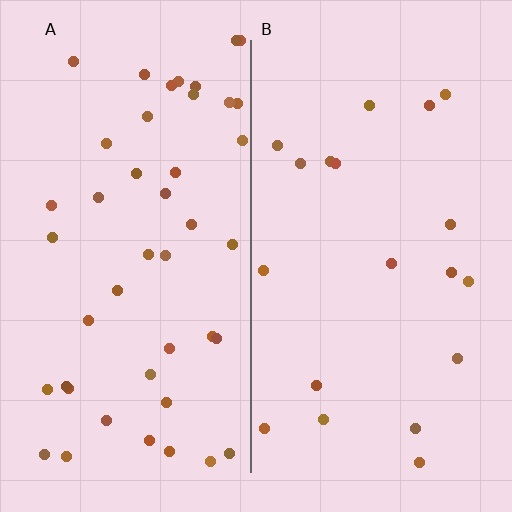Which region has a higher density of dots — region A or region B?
A (the left).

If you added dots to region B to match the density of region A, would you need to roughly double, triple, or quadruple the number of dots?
Approximately double.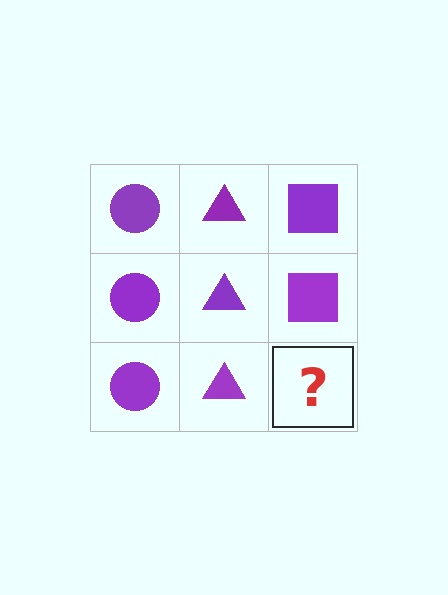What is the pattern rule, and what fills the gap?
The rule is that each column has a consistent shape. The gap should be filled with a purple square.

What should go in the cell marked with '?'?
The missing cell should contain a purple square.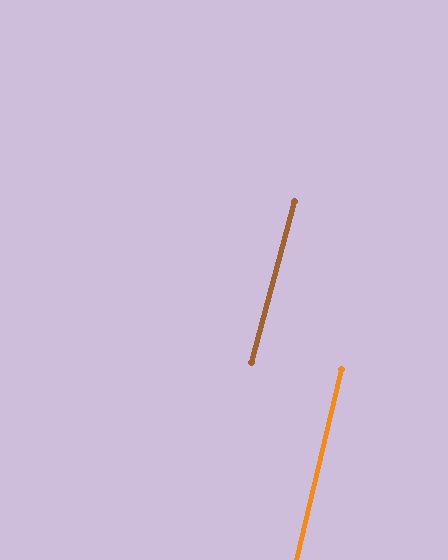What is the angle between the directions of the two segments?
Approximately 2 degrees.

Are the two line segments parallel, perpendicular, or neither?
Parallel — their directions differ by only 1.7°.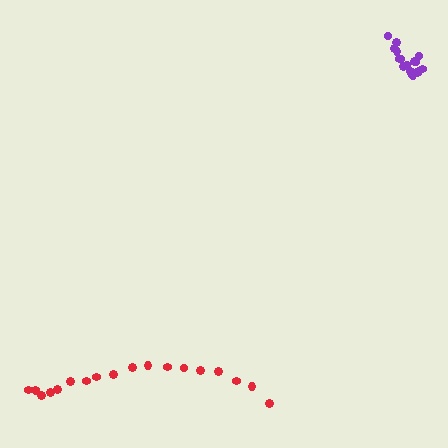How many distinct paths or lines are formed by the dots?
There are 2 distinct paths.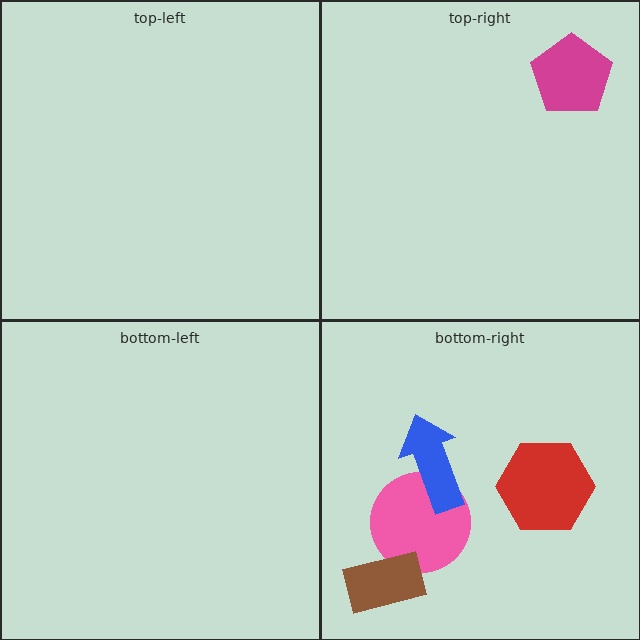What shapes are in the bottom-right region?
The pink circle, the blue arrow, the red hexagon, the brown rectangle.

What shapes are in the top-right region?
The magenta pentagon.